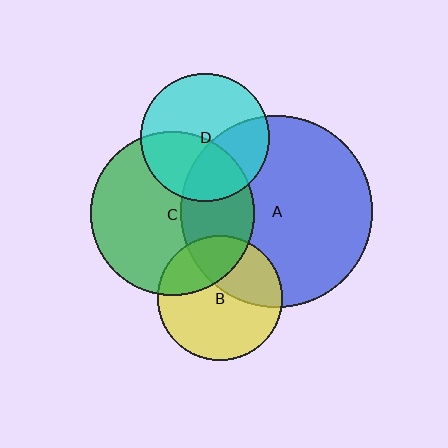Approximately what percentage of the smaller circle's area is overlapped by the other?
Approximately 35%.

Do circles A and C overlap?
Yes.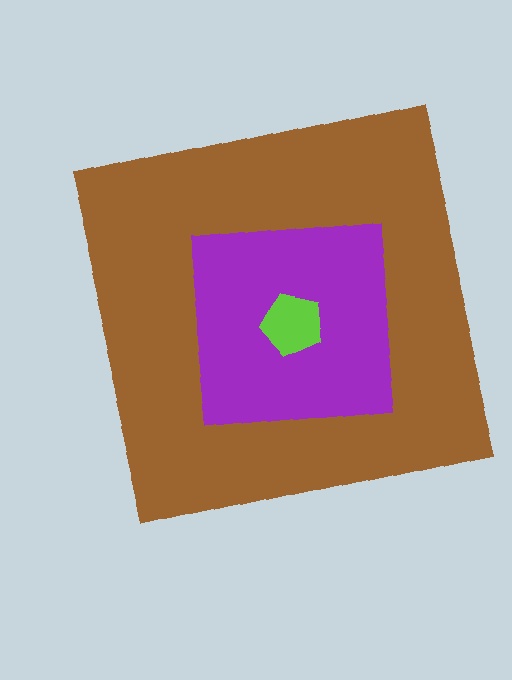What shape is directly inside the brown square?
The purple square.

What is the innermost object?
The lime pentagon.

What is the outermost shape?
The brown square.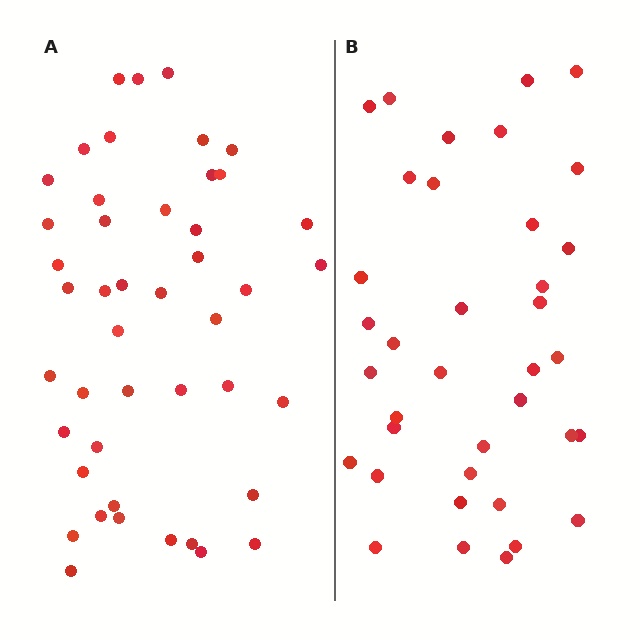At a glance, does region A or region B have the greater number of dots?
Region A (the left region) has more dots.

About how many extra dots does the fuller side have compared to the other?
Region A has roughly 8 or so more dots than region B.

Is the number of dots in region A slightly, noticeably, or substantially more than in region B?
Region A has only slightly more — the two regions are fairly close. The ratio is roughly 1.2 to 1.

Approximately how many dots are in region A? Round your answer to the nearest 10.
About 40 dots. (The exact count is 45, which rounds to 40.)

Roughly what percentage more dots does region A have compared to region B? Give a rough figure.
About 20% more.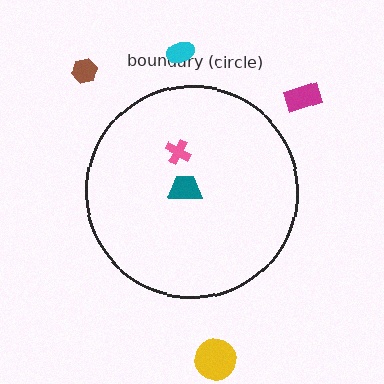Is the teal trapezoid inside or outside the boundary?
Inside.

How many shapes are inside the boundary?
2 inside, 4 outside.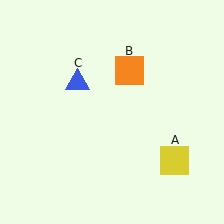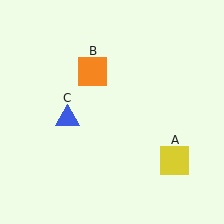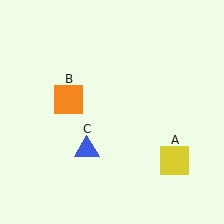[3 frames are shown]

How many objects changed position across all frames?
2 objects changed position: orange square (object B), blue triangle (object C).